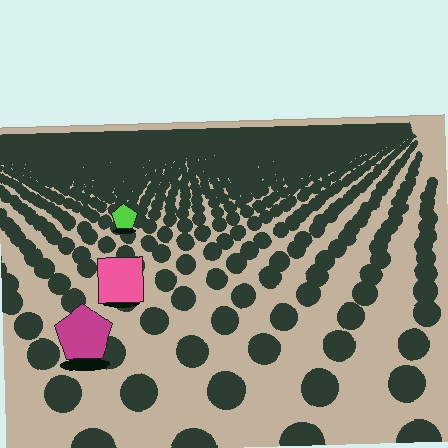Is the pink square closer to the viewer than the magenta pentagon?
No. The magenta pentagon is closer — you can tell from the texture gradient: the ground texture is coarser near it.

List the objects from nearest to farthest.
From nearest to farthest: the magenta pentagon, the pink square, the lime pentagon.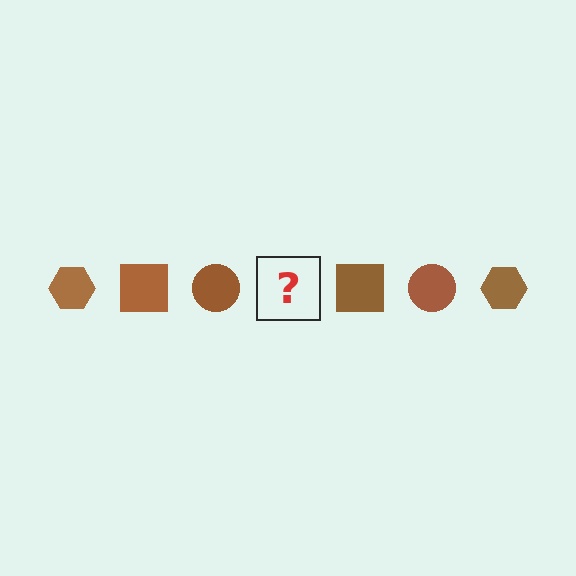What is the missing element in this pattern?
The missing element is a brown hexagon.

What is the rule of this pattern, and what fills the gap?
The rule is that the pattern cycles through hexagon, square, circle shapes in brown. The gap should be filled with a brown hexagon.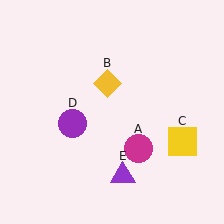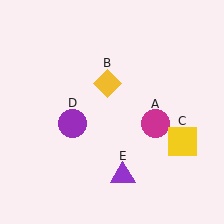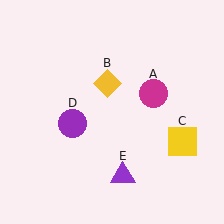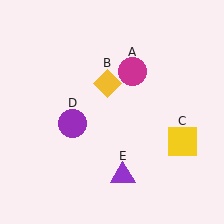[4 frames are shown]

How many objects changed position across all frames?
1 object changed position: magenta circle (object A).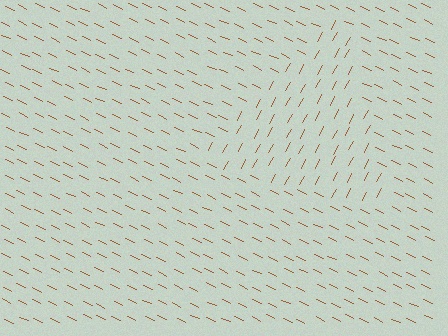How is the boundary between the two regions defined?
The boundary is defined purely by a change in line orientation (approximately 88 degrees difference). All lines are the same color and thickness.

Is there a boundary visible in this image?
Yes, there is a texture boundary formed by a change in line orientation.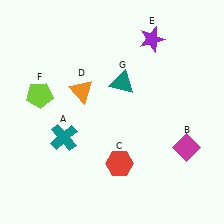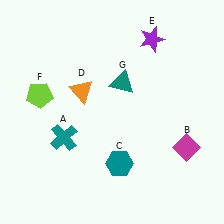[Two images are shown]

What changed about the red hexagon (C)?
In Image 1, C is red. In Image 2, it changed to teal.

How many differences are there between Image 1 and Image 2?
There is 1 difference between the two images.